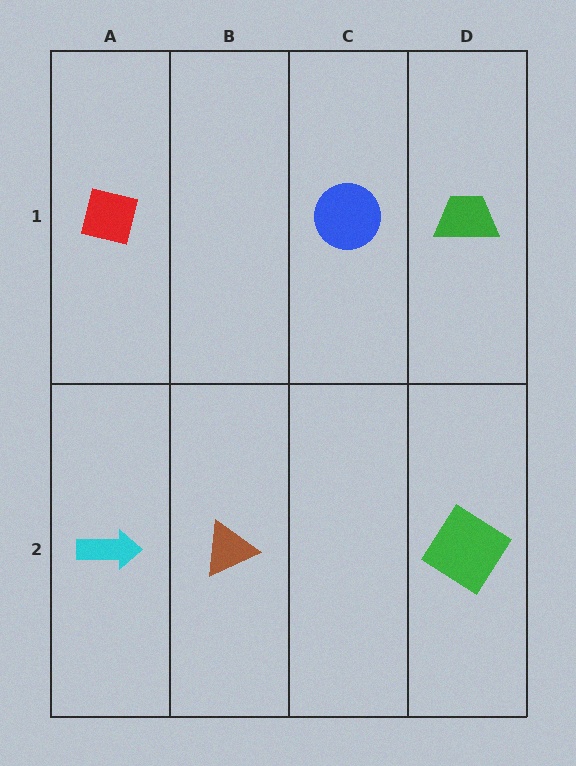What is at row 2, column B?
A brown triangle.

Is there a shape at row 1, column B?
No, that cell is empty.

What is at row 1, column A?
A red square.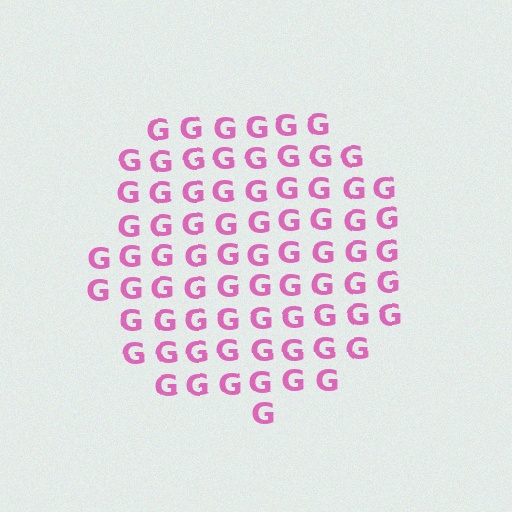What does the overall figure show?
The overall figure shows a circle.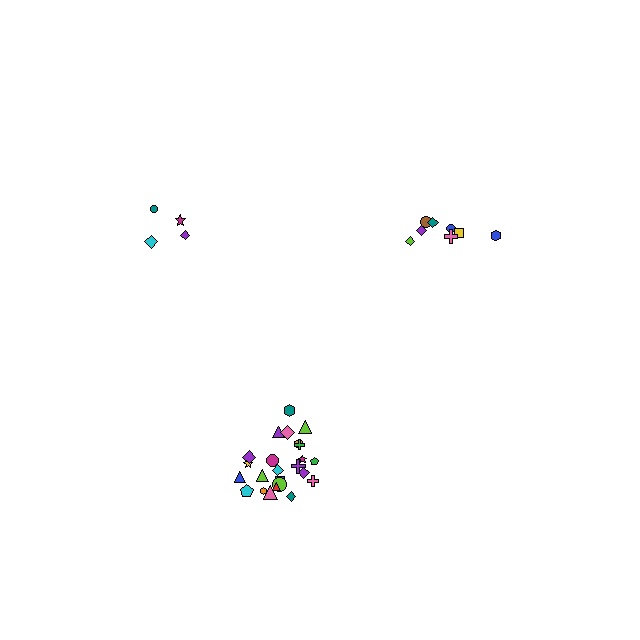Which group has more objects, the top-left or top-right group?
The top-right group.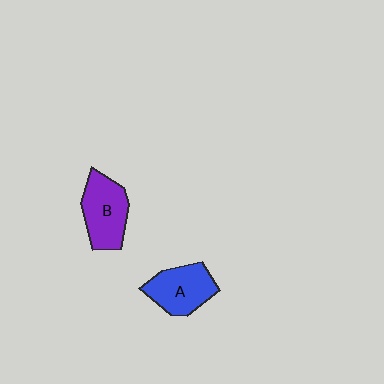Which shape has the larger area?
Shape B (purple).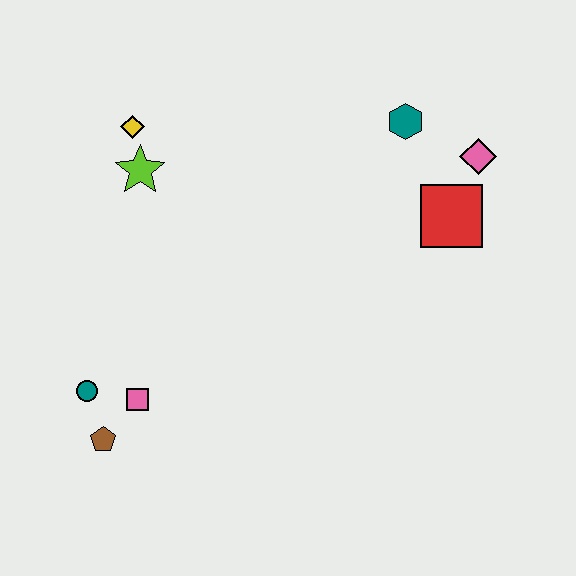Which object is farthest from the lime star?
The pink diamond is farthest from the lime star.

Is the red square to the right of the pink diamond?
No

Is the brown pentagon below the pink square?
Yes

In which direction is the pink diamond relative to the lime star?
The pink diamond is to the right of the lime star.